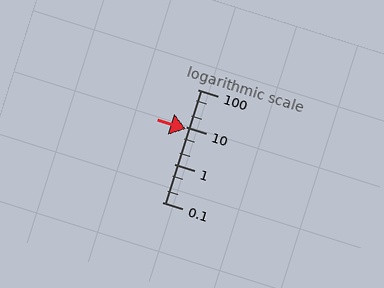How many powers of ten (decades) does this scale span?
The scale spans 3 decades, from 0.1 to 100.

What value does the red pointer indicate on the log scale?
The pointer indicates approximately 8.8.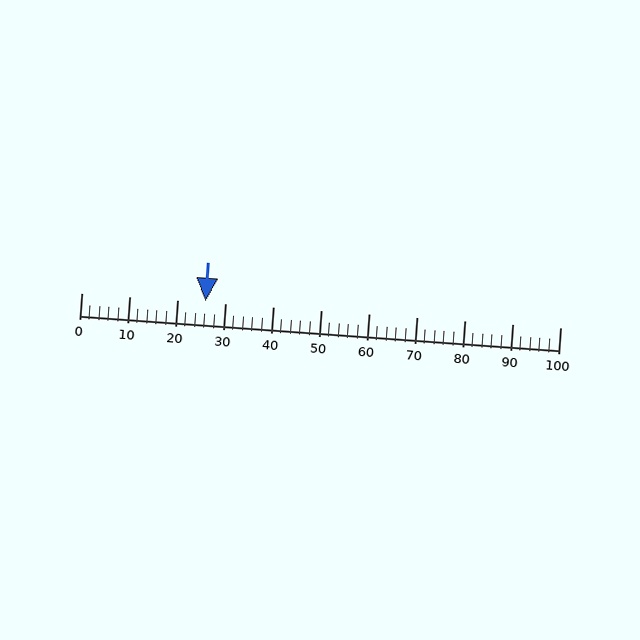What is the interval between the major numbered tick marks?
The major tick marks are spaced 10 units apart.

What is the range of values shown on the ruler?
The ruler shows values from 0 to 100.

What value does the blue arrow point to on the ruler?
The blue arrow points to approximately 26.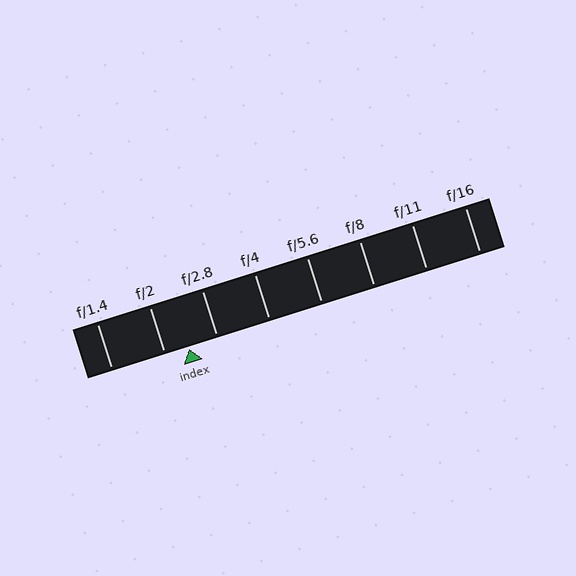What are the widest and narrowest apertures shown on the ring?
The widest aperture shown is f/1.4 and the narrowest is f/16.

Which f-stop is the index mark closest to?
The index mark is closest to f/2.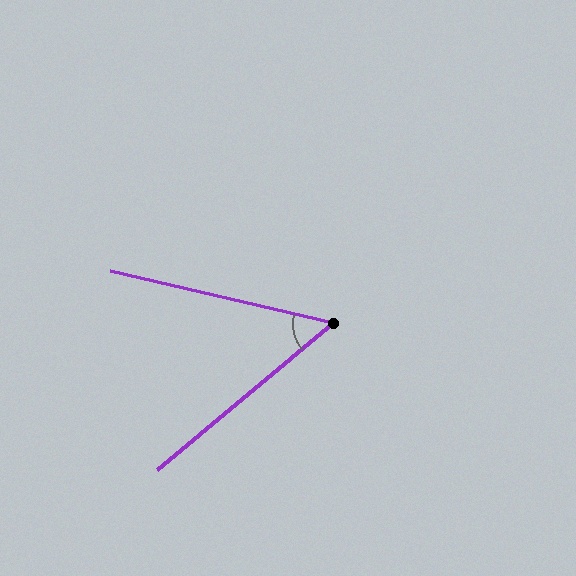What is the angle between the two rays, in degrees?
Approximately 53 degrees.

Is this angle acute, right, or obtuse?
It is acute.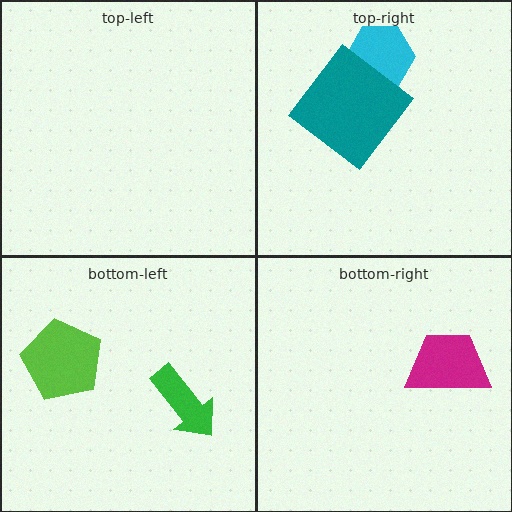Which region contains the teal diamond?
The top-right region.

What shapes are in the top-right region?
The cyan hexagon, the teal diamond.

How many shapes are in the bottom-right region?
1.